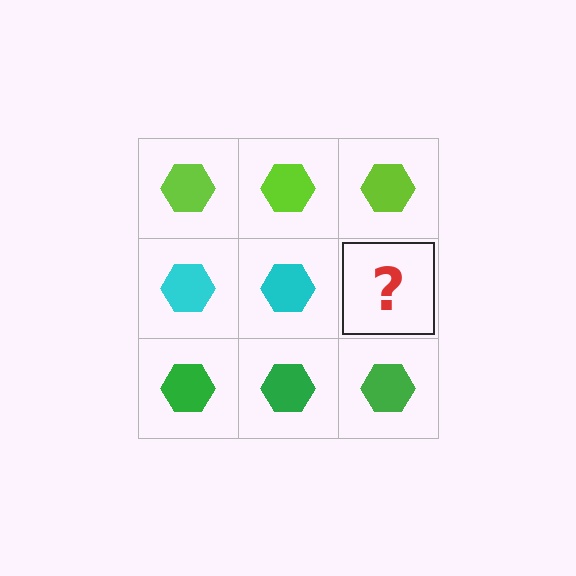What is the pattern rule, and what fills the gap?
The rule is that each row has a consistent color. The gap should be filled with a cyan hexagon.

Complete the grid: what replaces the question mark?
The question mark should be replaced with a cyan hexagon.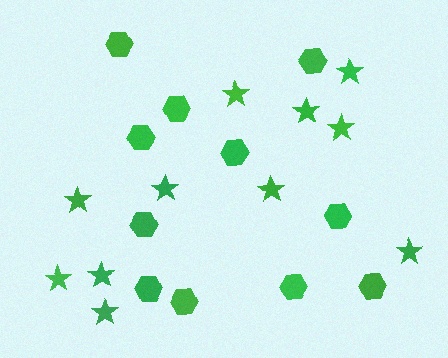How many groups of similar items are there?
There are 2 groups: one group of hexagons (11) and one group of stars (11).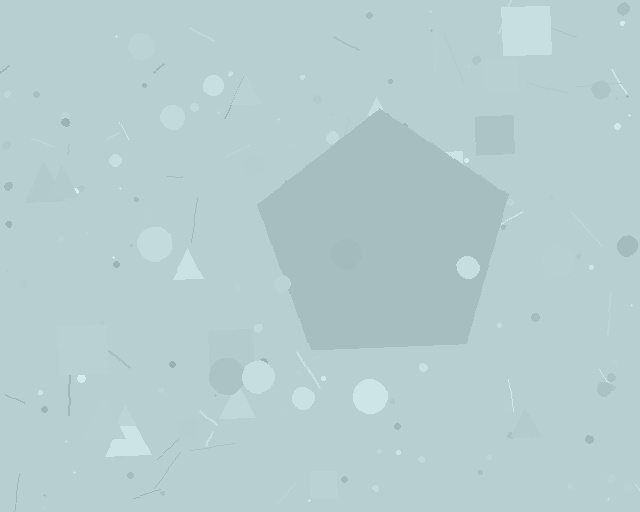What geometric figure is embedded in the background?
A pentagon is embedded in the background.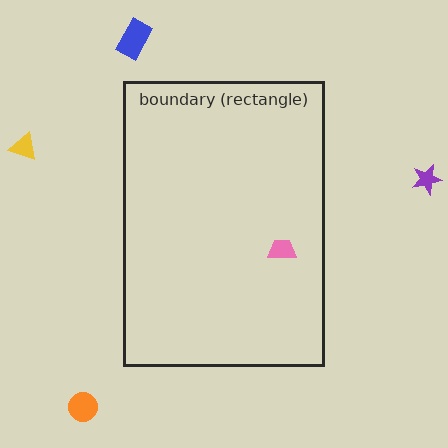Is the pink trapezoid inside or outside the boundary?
Inside.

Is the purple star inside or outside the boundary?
Outside.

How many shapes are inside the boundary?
1 inside, 4 outside.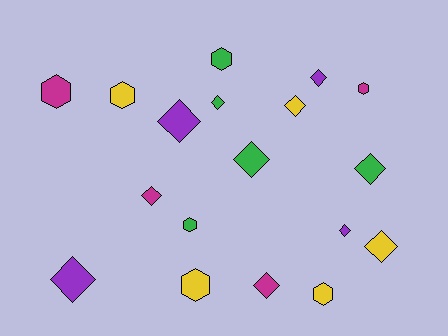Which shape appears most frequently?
Diamond, with 11 objects.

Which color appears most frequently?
Yellow, with 5 objects.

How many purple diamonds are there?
There are 4 purple diamonds.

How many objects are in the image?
There are 18 objects.